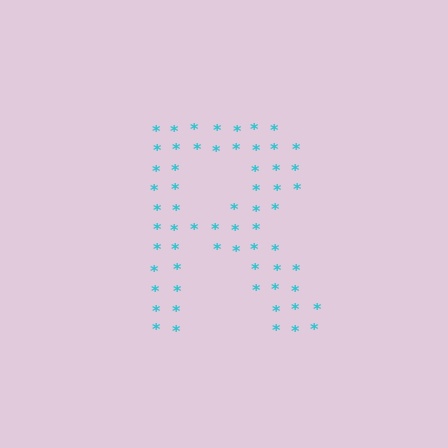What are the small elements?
The small elements are asterisks.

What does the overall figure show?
The overall figure shows the letter R.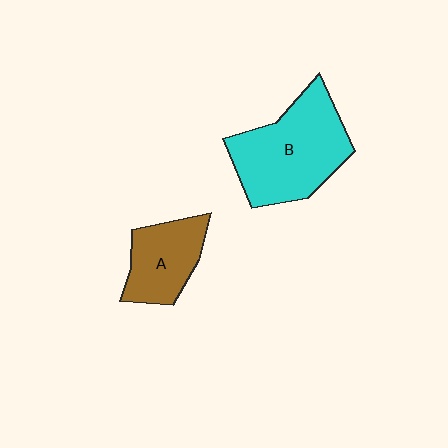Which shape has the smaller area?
Shape A (brown).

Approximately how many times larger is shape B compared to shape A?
Approximately 1.7 times.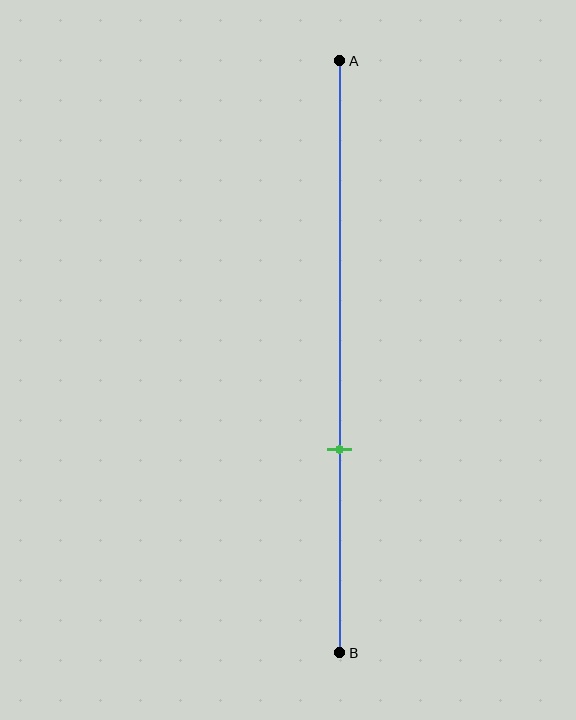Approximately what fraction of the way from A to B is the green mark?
The green mark is approximately 65% of the way from A to B.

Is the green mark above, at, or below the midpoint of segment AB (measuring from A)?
The green mark is below the midpoint of segment AB.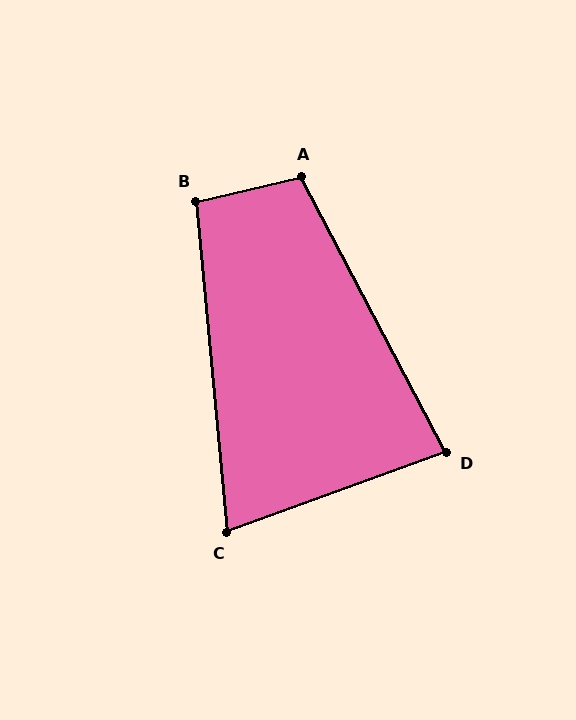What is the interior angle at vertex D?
Approximately 82 degrees (acute).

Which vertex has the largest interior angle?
A, at approximately 105 degrees.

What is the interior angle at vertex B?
Approximately 98 degrees (obtuse).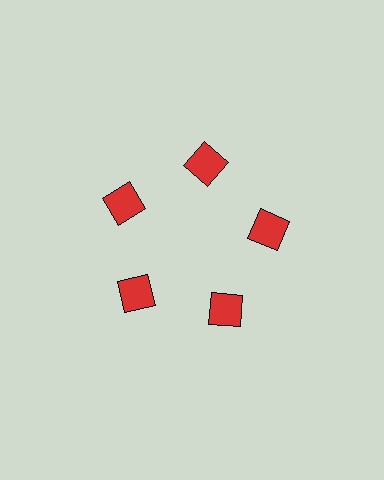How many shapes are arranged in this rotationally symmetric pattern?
There are 5 shapes, arranged in 5 groups of 1.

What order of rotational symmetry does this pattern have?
This pattern has 5-fold rotational symmetry.